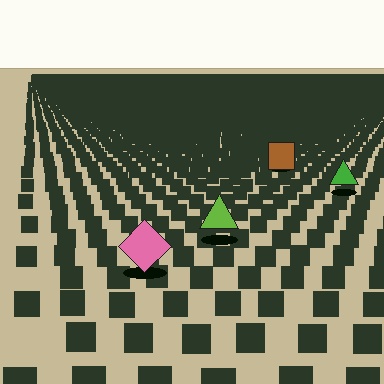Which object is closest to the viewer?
The pink diamond is closest. The texture marks near it are larger and more spread out.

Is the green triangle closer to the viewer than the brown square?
Yes. The green triangle is closer — you can tell from the texture gradient: the ground texture is coarser near it.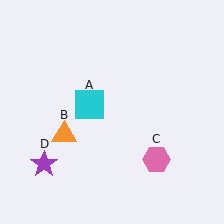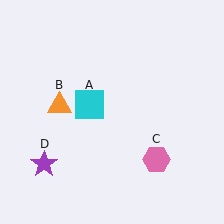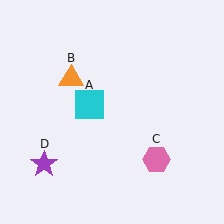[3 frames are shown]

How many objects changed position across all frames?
1 object changed position: orange triangle (object B).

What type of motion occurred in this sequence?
The orange triangle (object B) rotated clockwise around the center of the scene.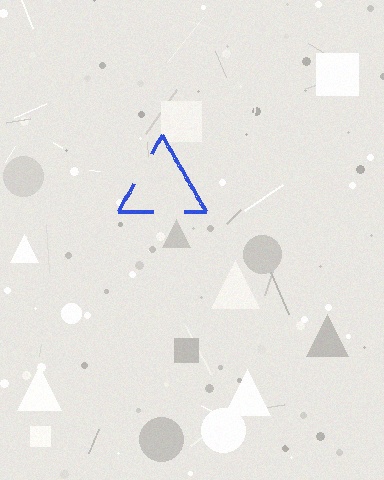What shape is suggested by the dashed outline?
The dashed outline suggests a triangle.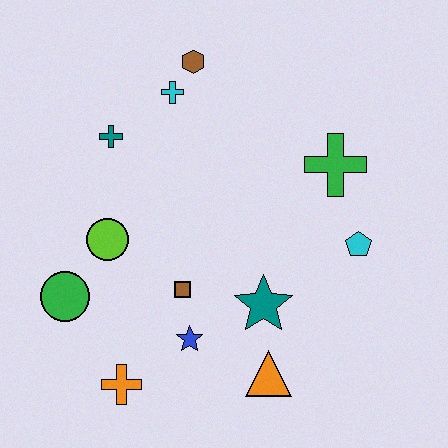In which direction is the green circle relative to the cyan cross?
The green circle is below the cyan cross.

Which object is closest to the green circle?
The lime circle is closest to the green circle.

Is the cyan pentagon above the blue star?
Yes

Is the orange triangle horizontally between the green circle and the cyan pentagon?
Yes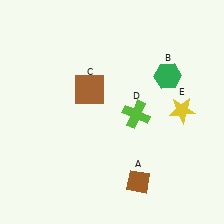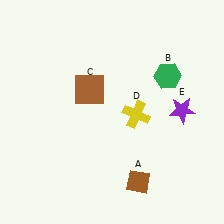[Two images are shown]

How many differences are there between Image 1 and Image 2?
There are 2 differences between the two images.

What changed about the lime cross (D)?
In Image 1, D is lime. In Image 2, it changed to yellow.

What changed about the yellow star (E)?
In Image 1, E is yellow. In Image 2, it changed to purple.